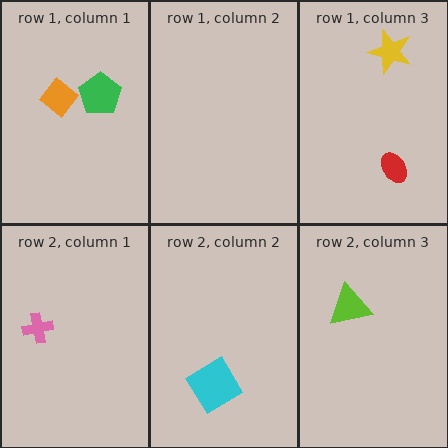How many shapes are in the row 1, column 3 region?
2.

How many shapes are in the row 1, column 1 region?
2.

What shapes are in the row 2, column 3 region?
The lime triangle.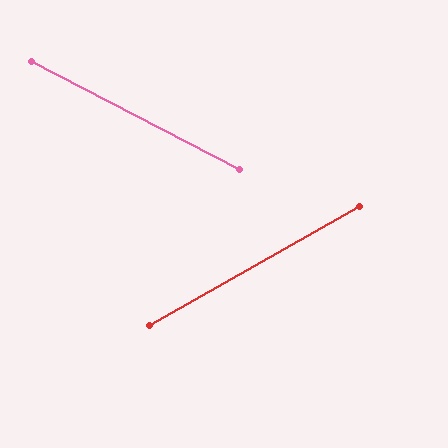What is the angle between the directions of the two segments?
Approximately 57 degrees.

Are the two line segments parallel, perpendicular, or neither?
Neither parallel nor perpendicular — they differ by about 57°.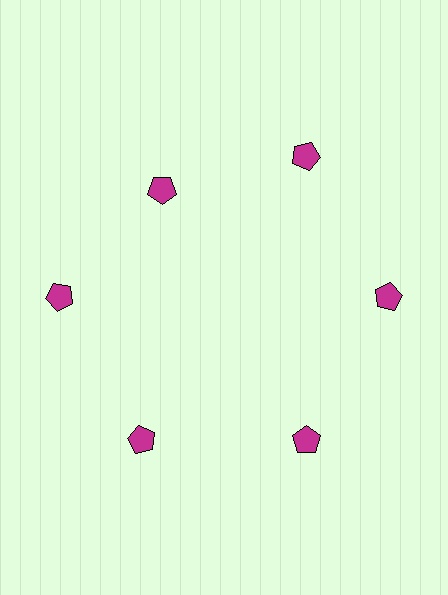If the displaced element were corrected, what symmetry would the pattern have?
It would have 6-fold rotational symmetry — the pattern would map onto itself every 60 degrees.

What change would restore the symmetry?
The symmetry would be restored by moving it outward, back onto the ring so that all 6 pentagons sit at equal angles and equal distance from the center.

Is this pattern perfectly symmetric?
No. The 6 magenta pentagons are arranged in a ring, but one element near the 11 o'clock position is pulled inward toward the center, breaking the 6-fold rotational symmetry.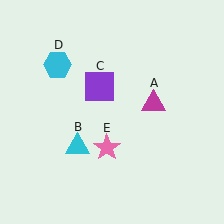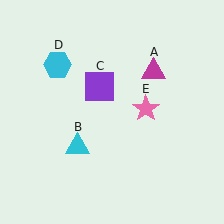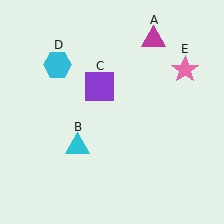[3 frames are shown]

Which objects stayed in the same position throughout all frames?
Cyan triangle (object B) and purple square (object C) and cyan hexagon (object D) remained stationary.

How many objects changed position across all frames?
2 objects changed position: magenta triangle (object A), pink star (object E).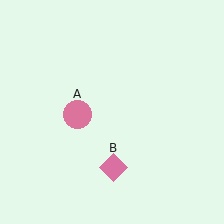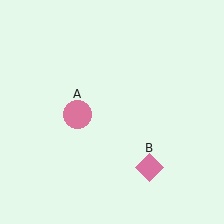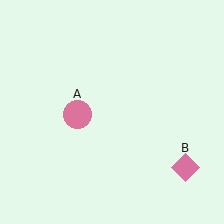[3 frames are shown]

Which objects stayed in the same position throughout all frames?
Pink circle (object A) remained stationary.